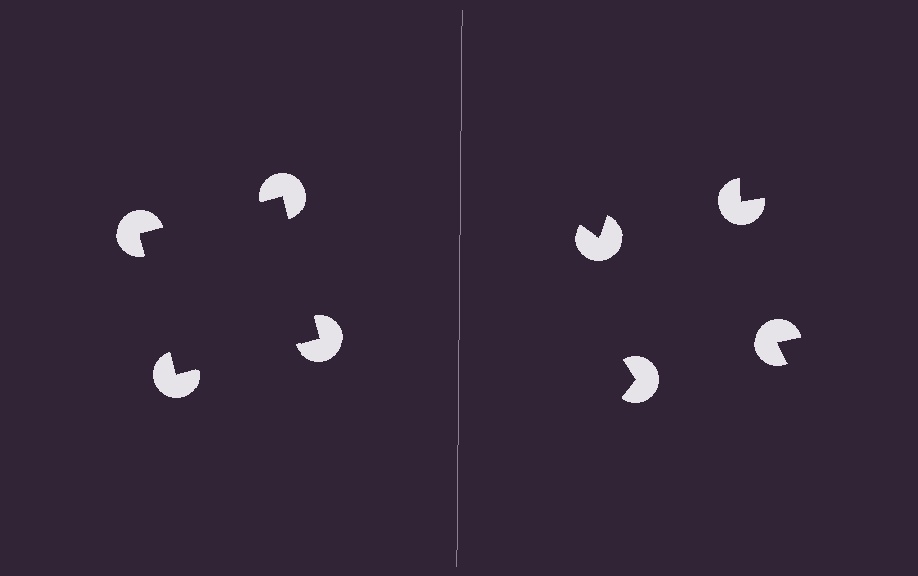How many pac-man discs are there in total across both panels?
8 — 4 on each side.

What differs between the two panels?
The pac-man discs are positioned identically on both sides; only the wedge orientations differ. On the left they align to a square; on the right they are misaligned.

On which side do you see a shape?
An illusory square appears on the left side. On the right side the wedge cuts are rotated, so no coherent shape forms.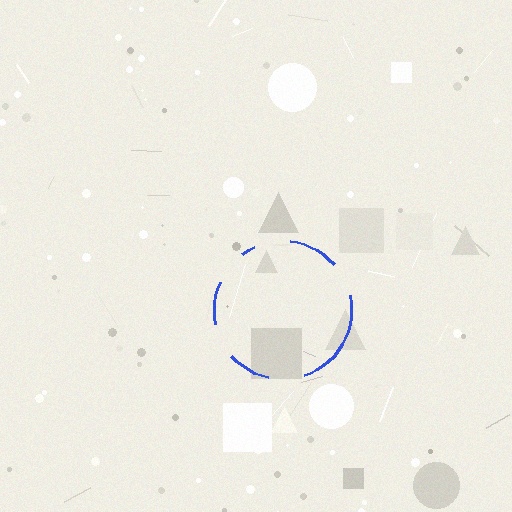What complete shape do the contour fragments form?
The contour fragments form a circle.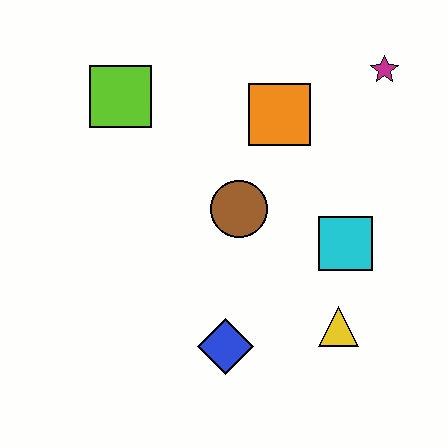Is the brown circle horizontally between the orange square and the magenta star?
No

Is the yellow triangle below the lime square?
Yes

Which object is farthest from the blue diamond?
The magenta star is farthest from the blue diamond.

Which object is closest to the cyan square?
The yellow triangle is closest to the cyan square.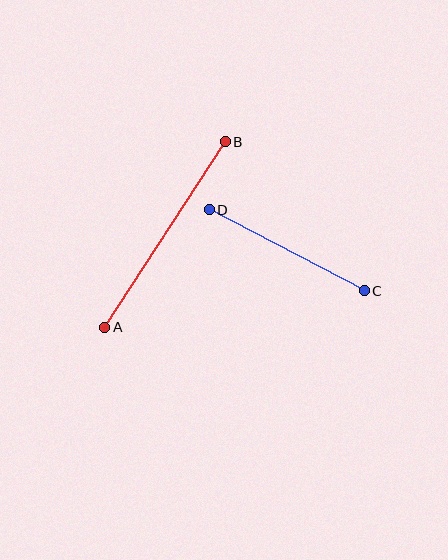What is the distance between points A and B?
The distance is approximately 221 pixels.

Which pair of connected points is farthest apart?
Points A and B are farthest apart.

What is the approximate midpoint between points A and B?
The midpoint is at approximately (165, 235) pixels.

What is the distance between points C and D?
The distance is approximately 175 pixels.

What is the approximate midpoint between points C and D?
The midpoint is at approximately (287, 250) pixels.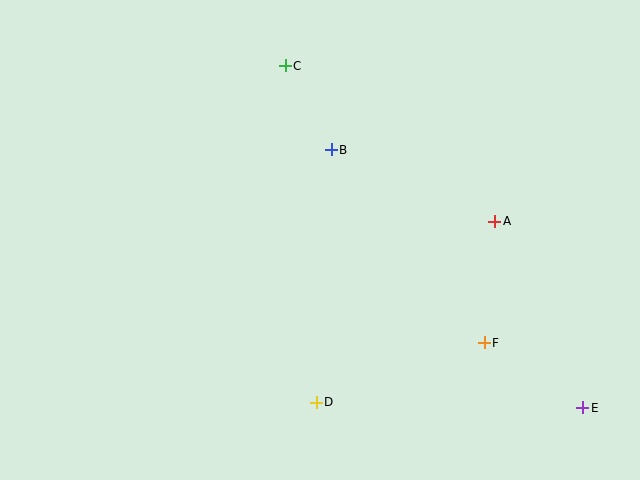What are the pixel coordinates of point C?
Point C is at (285, 66).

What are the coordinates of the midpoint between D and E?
The midpoint between D and E is at (450, 405).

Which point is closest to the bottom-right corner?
Point E is closest to the bottom-right corner.